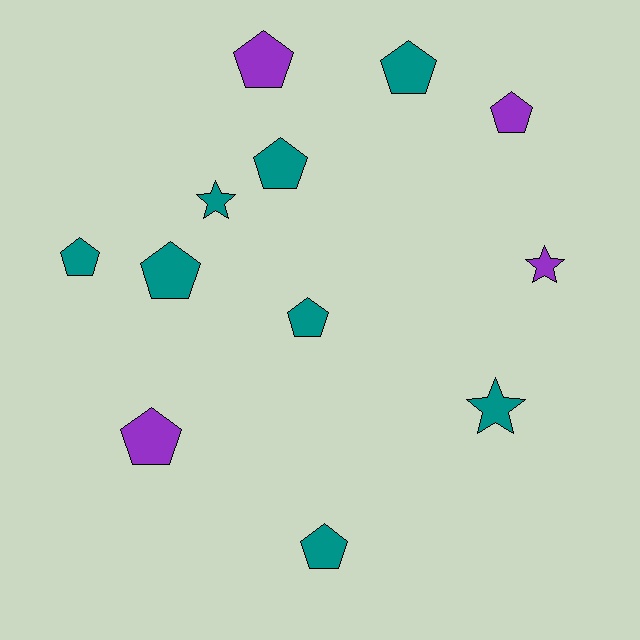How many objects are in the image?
There are 12 objects.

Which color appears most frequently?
Teal, with 8 objects.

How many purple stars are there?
There is 1 purple star.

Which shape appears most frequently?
Pentagon, with 9 objects.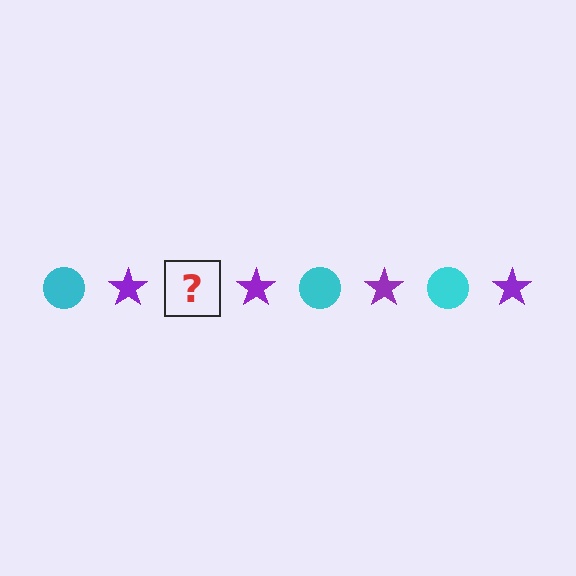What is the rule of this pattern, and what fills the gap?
The rule is that the pattern alternates between cyan circle and purple star. The gap should be filled with a cyan circle.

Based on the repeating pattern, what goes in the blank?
The blank should be a cyan circle.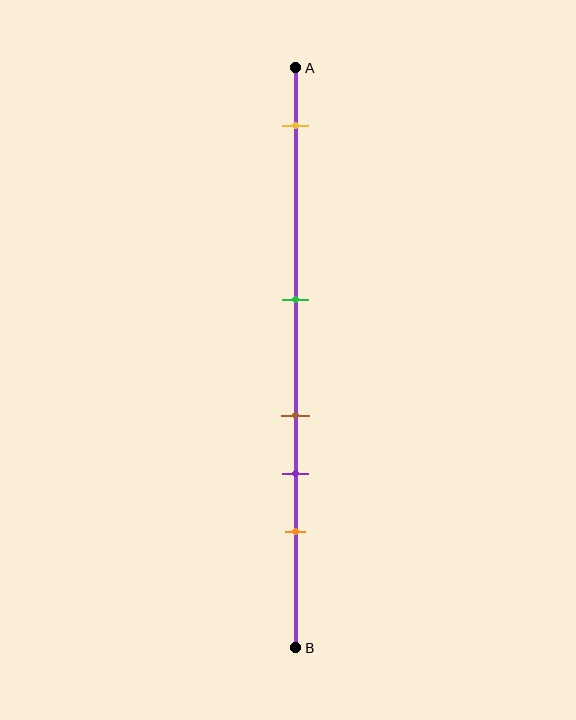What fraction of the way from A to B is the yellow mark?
The yellow mark is approximately 10% (0.1) of the way from A to B.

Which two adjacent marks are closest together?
The brown and purple marks are the closest adjacent pair.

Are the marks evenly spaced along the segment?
No, the marks are not evenly spaced.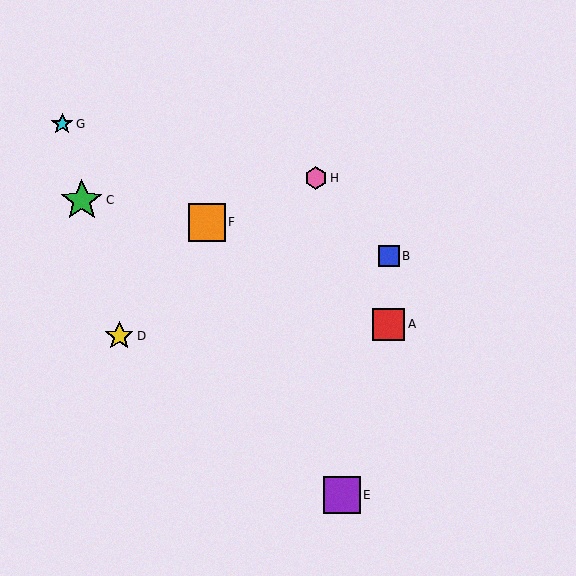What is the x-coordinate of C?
Object C is at x≈82.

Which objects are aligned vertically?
Objects A, B are aligned vertically.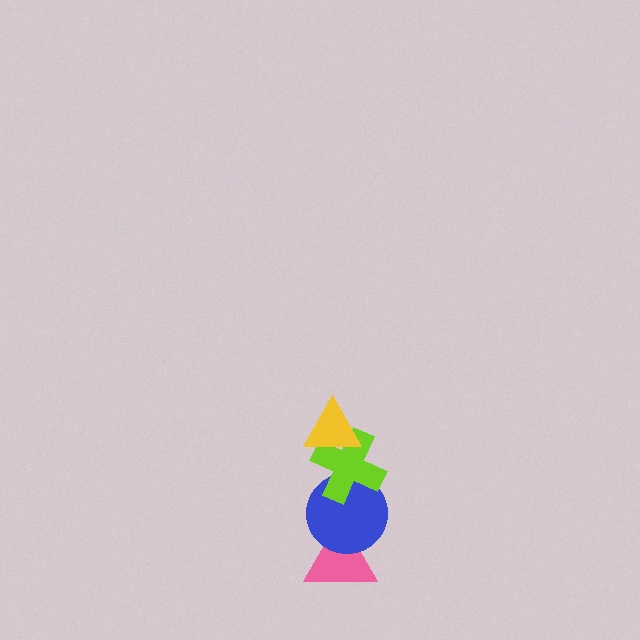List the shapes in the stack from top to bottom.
From top to bottom: the yellow triangle, the lime cross, the blue circle, the pink triangle.